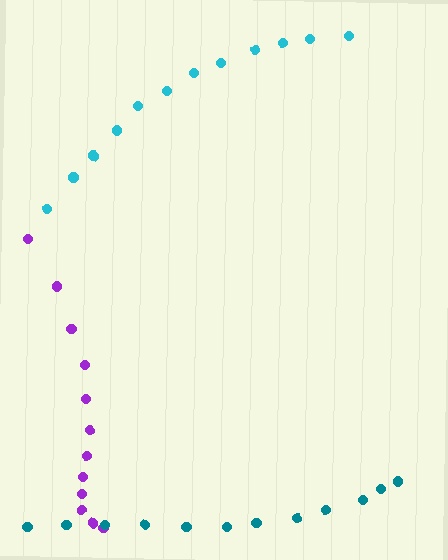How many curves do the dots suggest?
There are 3 distinct paths.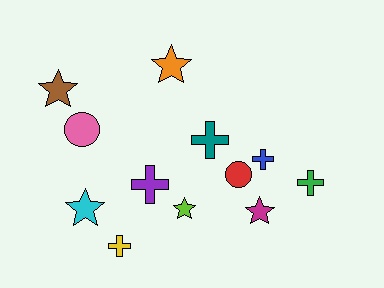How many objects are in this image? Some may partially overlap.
There are 12 objects.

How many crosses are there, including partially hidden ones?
There are 5 crosses.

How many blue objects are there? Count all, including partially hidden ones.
There is 1 blue object.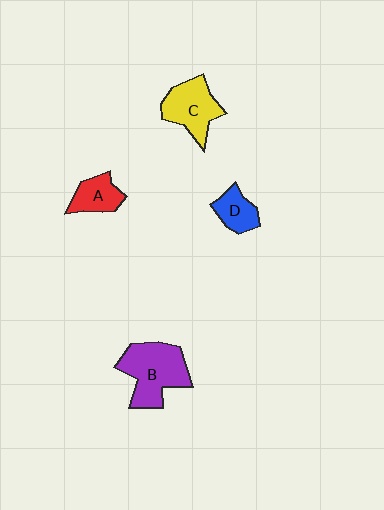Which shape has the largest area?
Shape B (purple).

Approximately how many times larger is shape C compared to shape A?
Approximately 1.6 times.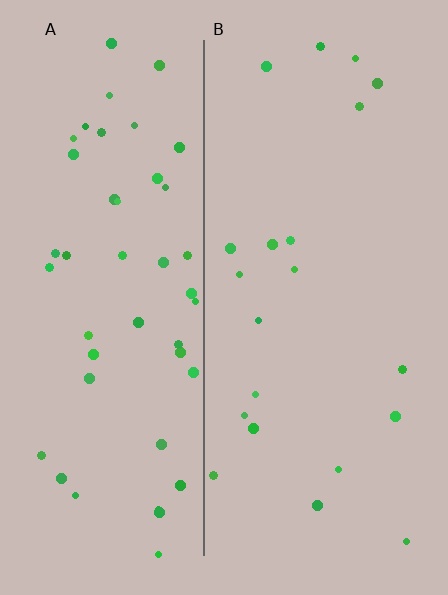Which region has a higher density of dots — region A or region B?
A (the left).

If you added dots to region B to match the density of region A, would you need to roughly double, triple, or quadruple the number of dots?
Approximately double.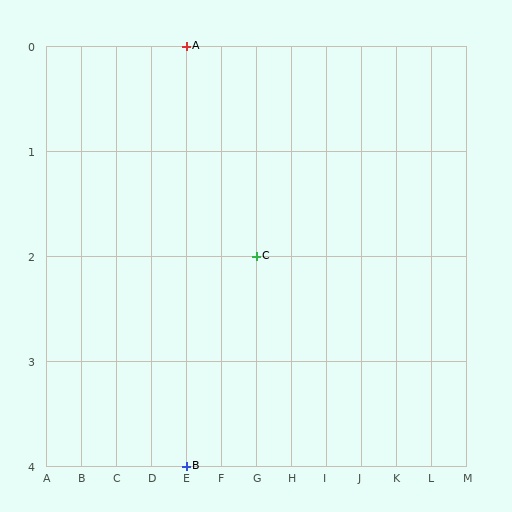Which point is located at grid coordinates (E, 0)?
Point A is at (E, 0).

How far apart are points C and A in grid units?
Points C and A are 2 columns and 2 rows apart (about 2.8 grid units diagonally).